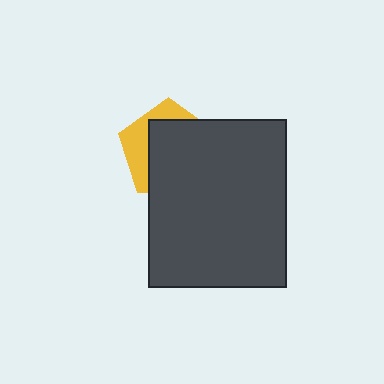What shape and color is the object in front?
The object in front is a dark gray rectangle.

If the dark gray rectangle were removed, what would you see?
You would see the complete yellow pentagon.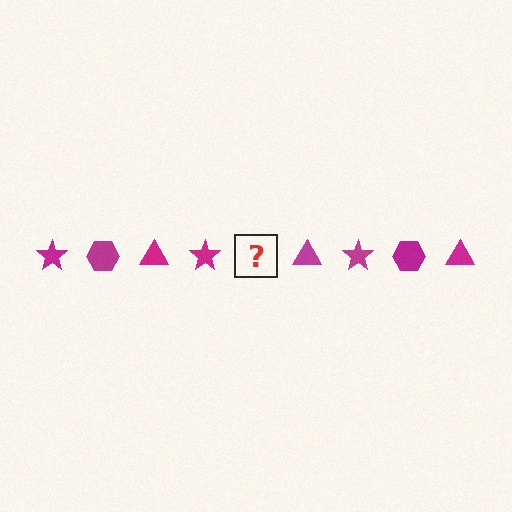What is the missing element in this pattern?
The missing element is a magenta hexagon.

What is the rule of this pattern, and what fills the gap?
The rule is that the pattern cycles through star, hexagon, triangle shapes in magenta. The gap should be filled with a magenta hexagon.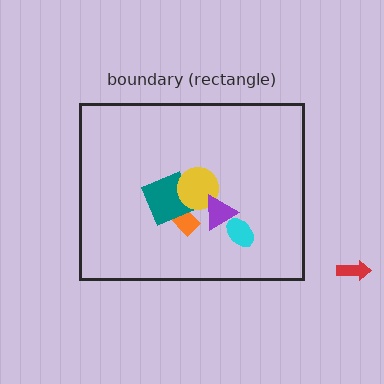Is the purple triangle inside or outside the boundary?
Inside.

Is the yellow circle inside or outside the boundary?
Inside.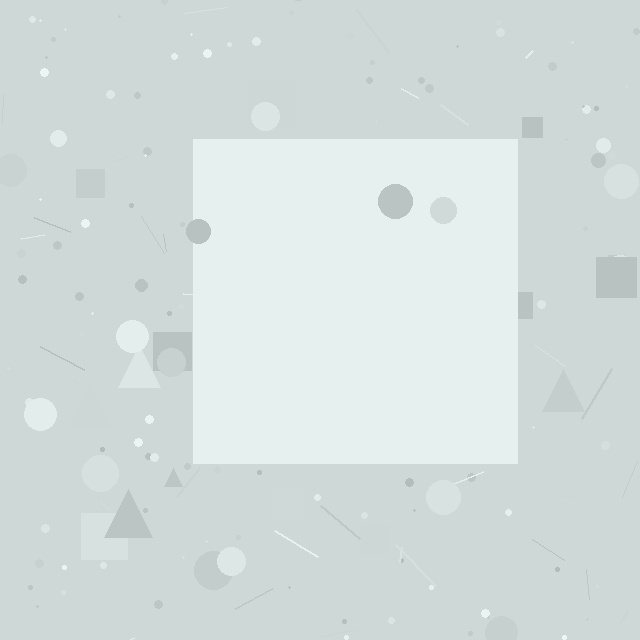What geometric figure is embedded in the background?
A square is embedded in the background.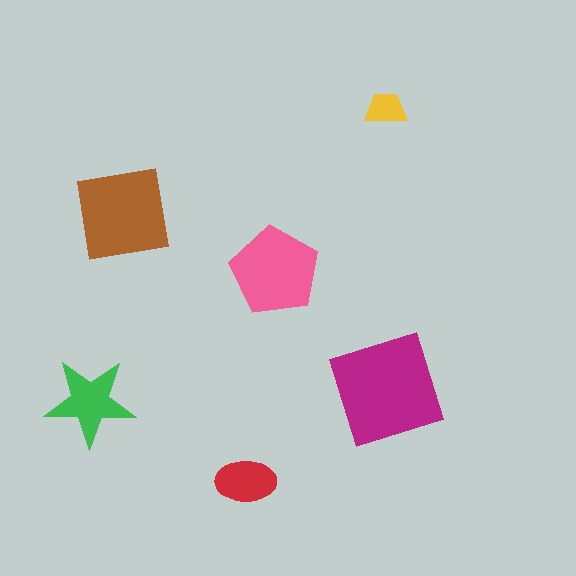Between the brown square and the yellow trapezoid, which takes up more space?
The brown square.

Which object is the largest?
The magenta square.